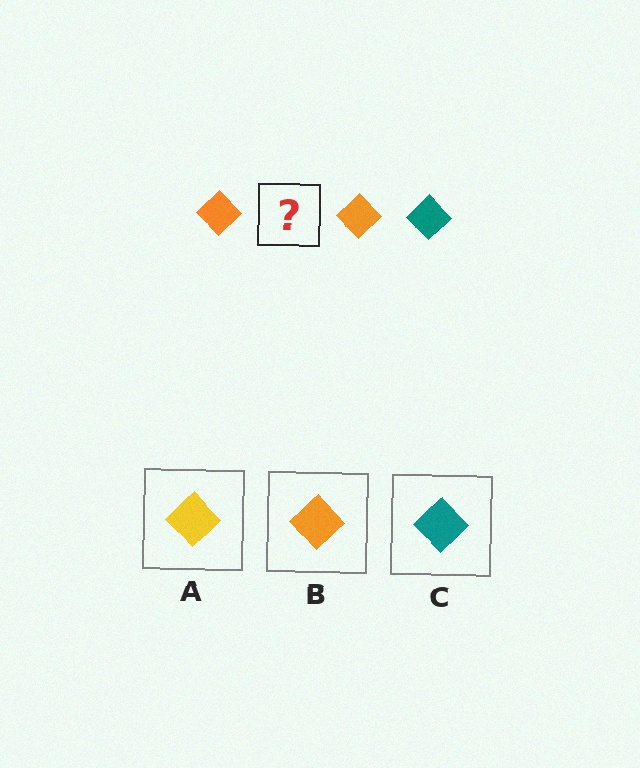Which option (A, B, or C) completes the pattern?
C.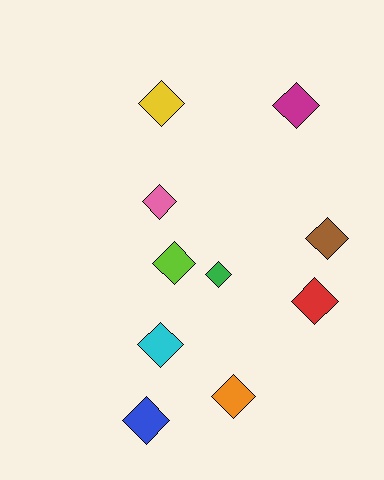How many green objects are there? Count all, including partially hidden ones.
There is 1 green object.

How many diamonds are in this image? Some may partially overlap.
There are 10 diamonds.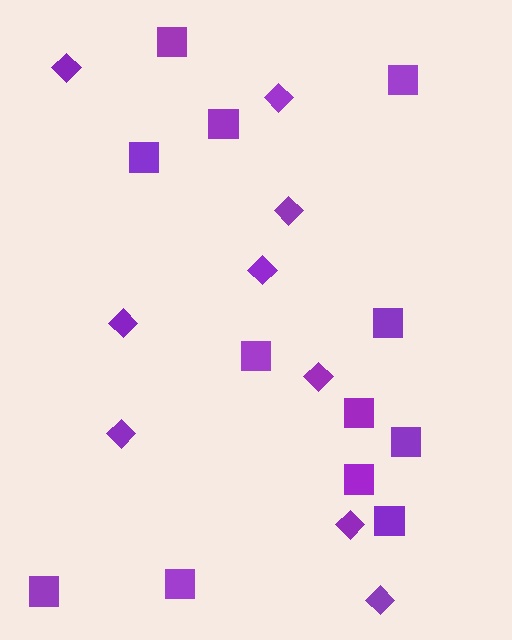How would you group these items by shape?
There are 2 groups: one group of diamonds (9) and one group of squares (12).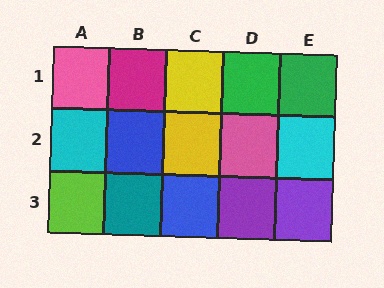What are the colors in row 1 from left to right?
Pink, magenta, yellow, green, green.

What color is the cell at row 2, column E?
Cyan.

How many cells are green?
2 cells are green.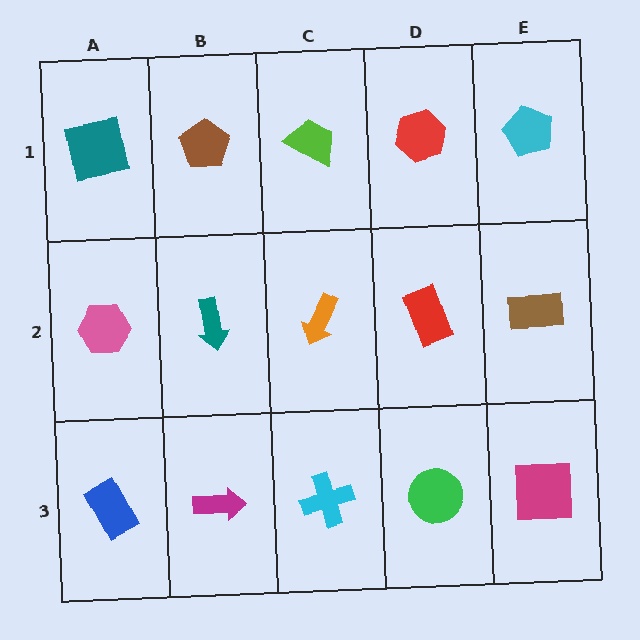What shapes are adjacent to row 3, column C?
An orange arrow (row 2, column C), a magenta arrow (row 3, column B), a green circle (row 3, column D).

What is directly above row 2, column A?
A teal square.